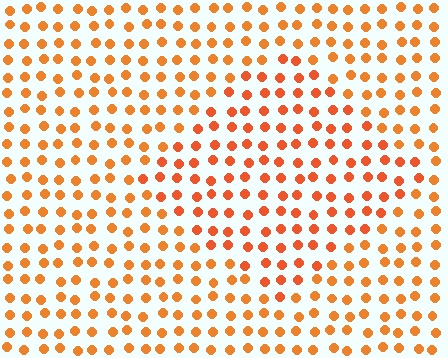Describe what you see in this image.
The image is filled with small orange elements in a uniform arrangement. A diamond-shaped region is visible where the elements are tinted to a slightly different hue, forming a subtle color boundary.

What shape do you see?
I see a diamond.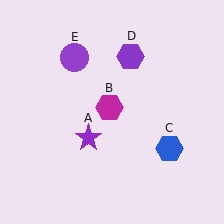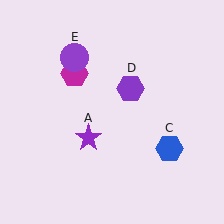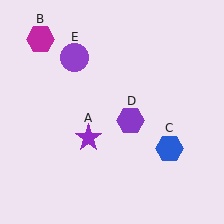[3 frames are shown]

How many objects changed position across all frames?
2 objects changed position: magenta hexagon (object B), purple hexagon (object D).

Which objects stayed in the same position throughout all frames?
Purple star (object A) and blue hexagon (object C) and purple circle (object E) remained stationary.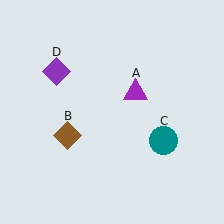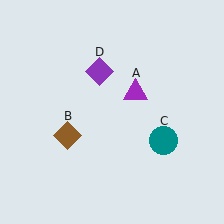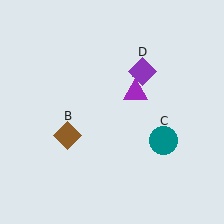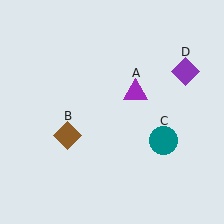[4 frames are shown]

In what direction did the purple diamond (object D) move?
The purple diamond (object D) moved right.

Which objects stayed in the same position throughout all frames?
Purple triangle (object A) and brown diamond (object B) and teal circle (object C) remained stationary.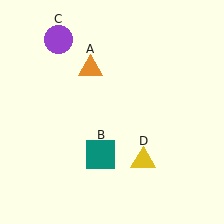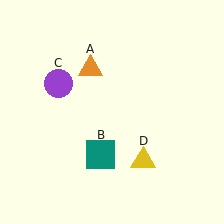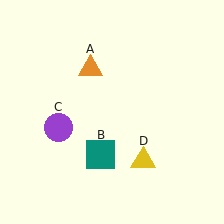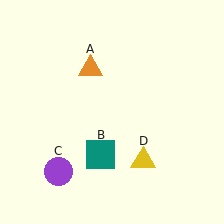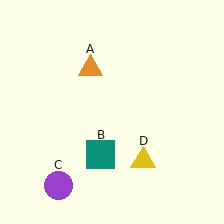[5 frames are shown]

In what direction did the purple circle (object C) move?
The purple circle (object C) moved down.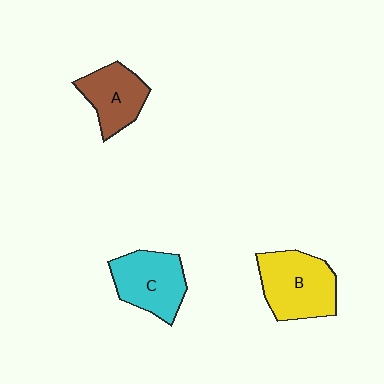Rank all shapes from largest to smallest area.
From largest to smallest: B (yellow), C (cyan), A (brown).